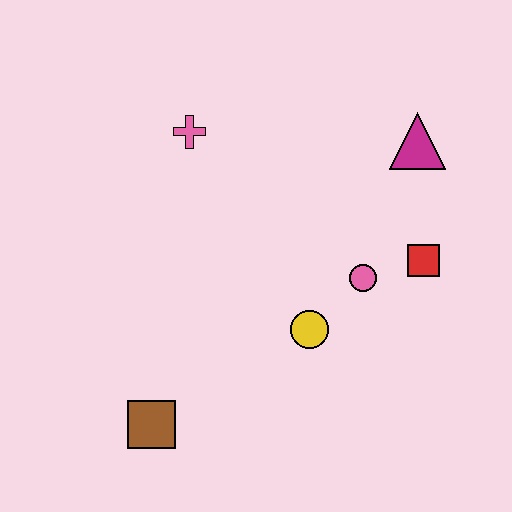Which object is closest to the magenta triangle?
The red square is closest to the magenta triangle.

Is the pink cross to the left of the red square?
Yes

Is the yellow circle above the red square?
No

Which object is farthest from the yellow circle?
The pink cross is farthest from the yellow circle.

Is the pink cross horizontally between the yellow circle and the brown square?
Yes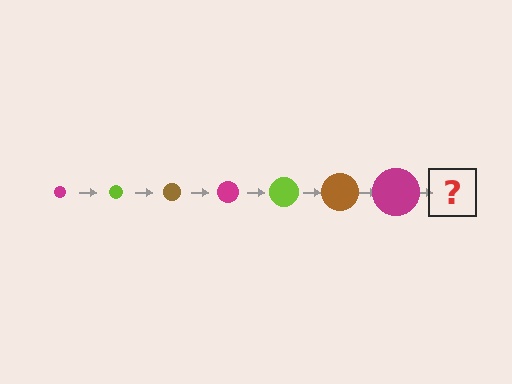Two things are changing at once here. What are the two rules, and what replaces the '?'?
The two rules are that the circle grows larger each step and the color cycles through magenta, lime, and brown. The '?' should be a lime circle, larger than the previous one.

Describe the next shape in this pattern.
It should be a lime circle, larger than the previous one.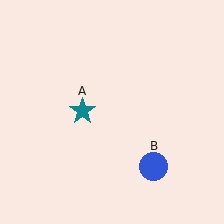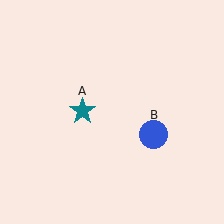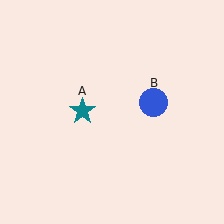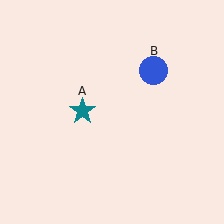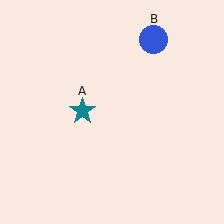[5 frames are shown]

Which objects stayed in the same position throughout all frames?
Teal star (object A) remained stationary.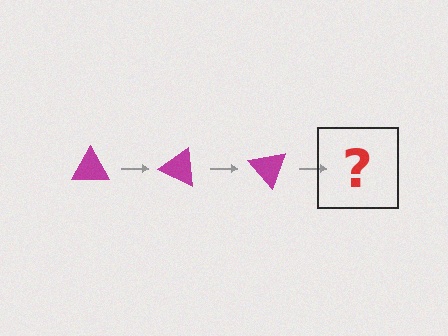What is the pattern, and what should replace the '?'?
The pattern is that the triangle rotates 25 degrees each step. The '?' should be a magenta triangle rotated 75 degrees.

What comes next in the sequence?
The next element should be a magenta triangle rotated 75 degrees.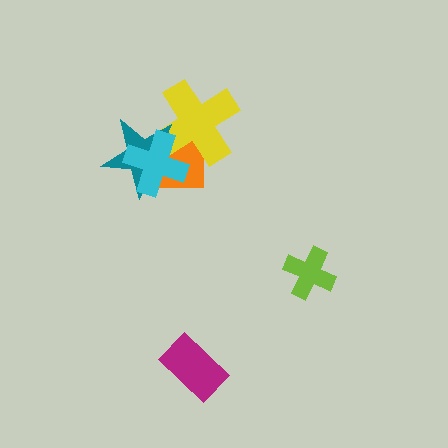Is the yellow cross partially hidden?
Yes, it is partially covered by another shape.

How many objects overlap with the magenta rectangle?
0 objects overlap with the magenta rectangle.